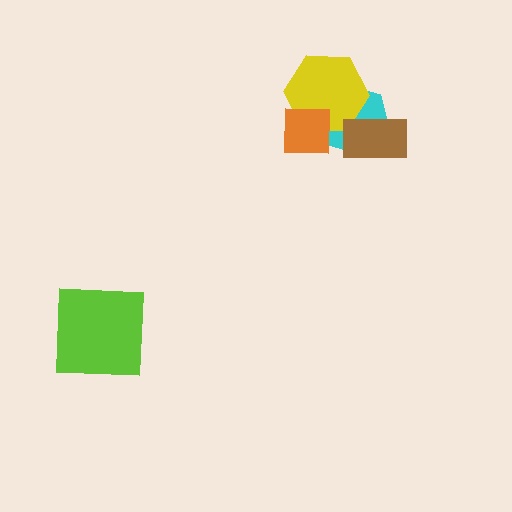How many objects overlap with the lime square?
0 objects overlap with the lime square.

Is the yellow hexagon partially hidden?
Yes, it is partially covered by another shape.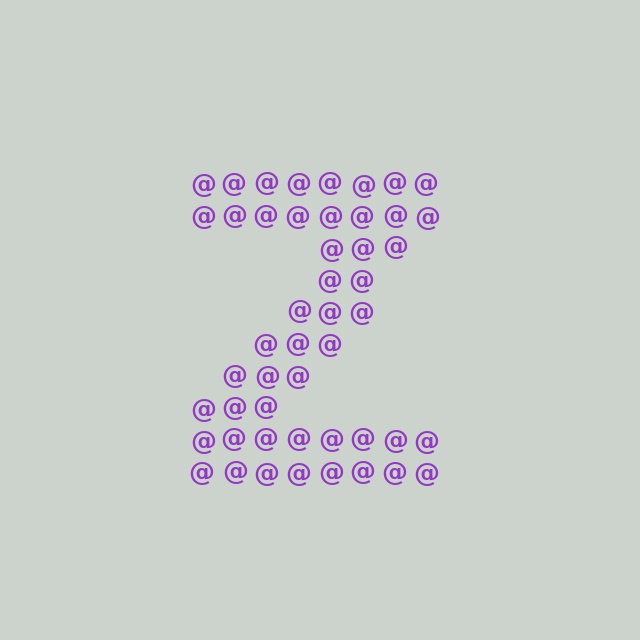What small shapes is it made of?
It is made of small at signs.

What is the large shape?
The large shape is the letter Z.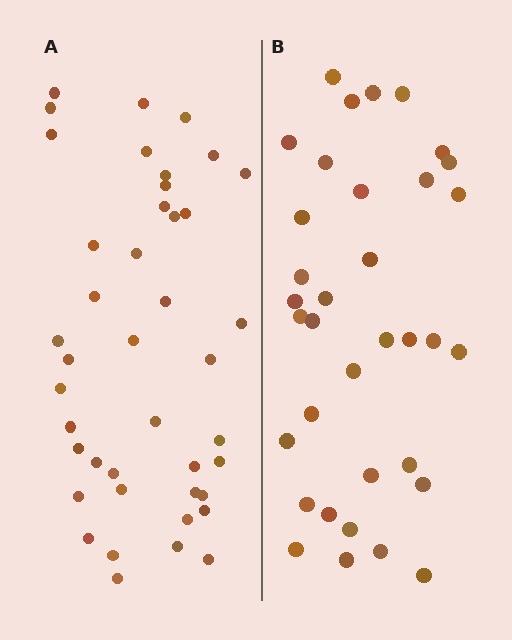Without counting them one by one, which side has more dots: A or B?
Region A (the left region) has more dots.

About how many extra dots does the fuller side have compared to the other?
Region A has roughly 8 or so more dots than region B.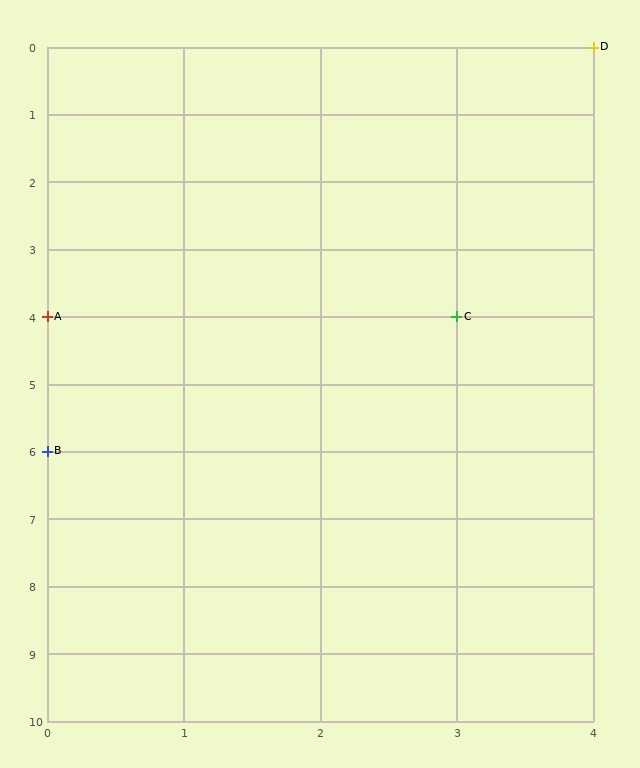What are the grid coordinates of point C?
Point C is at grid coordinates (3, 4).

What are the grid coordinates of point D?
Point D is at grid coordinates (4, 0).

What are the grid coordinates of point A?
Point A is at grid coordinates (0, 4).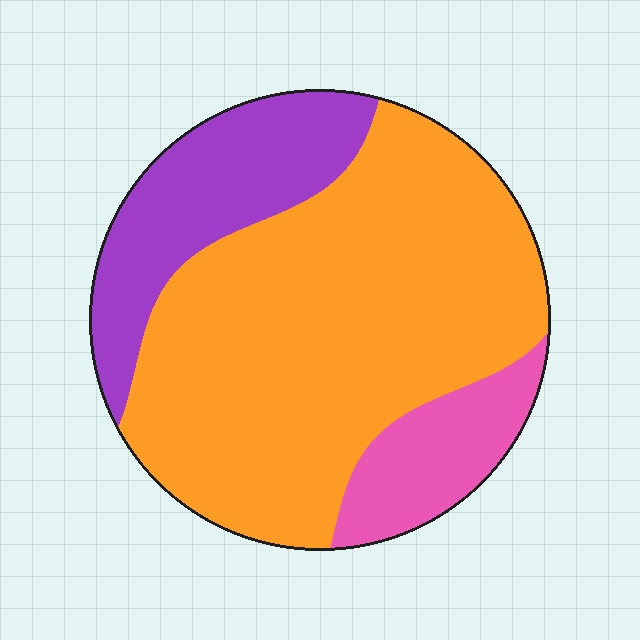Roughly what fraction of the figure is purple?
Purple takes up between a sixth and a third of the figure.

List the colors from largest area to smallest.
From largest to smallest: orange, purple, pink.